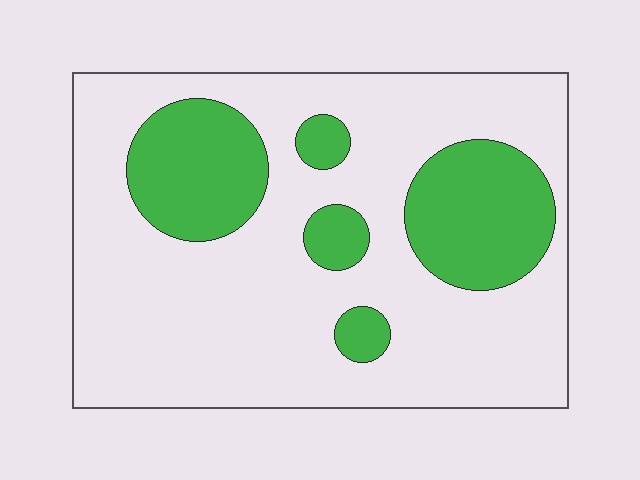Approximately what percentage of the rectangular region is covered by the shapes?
Approximately 25%.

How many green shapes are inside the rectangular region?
5.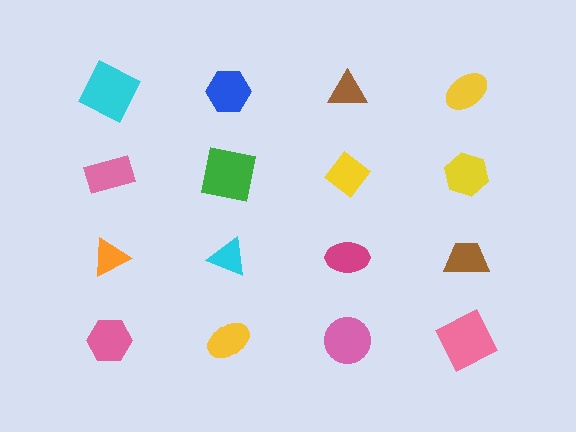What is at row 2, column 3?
A yellow diamond.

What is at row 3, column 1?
An orange triangle.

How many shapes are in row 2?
4 shapes.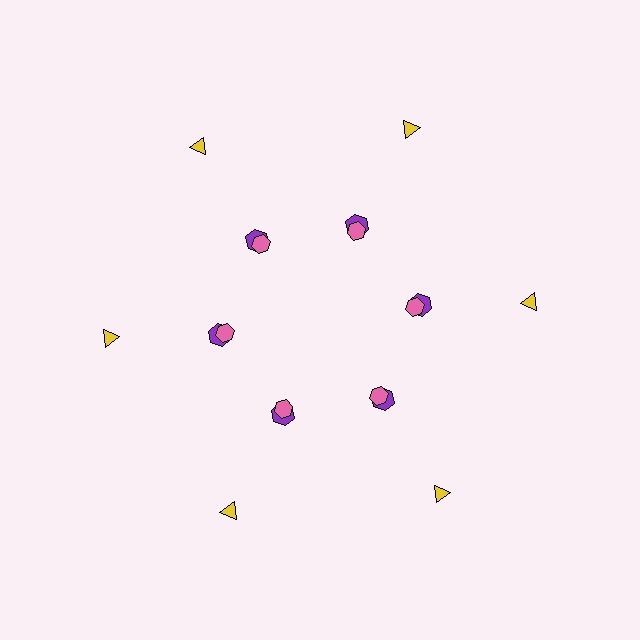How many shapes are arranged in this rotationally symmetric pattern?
There are 18 shapes, arranged in 6 groups of 3.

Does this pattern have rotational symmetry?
Yes, this pattern has 6-fold rotational symmetry. It looks the same after rotating 60 degrees around the center.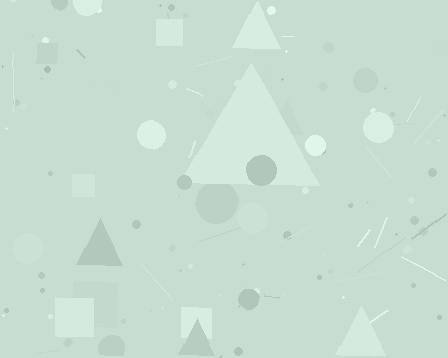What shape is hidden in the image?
A triangle is hidden in the image.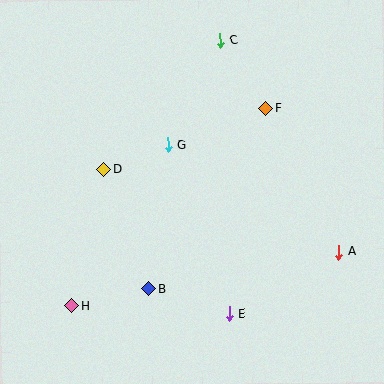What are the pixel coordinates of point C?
Point C is at (220, 40).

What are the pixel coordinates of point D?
Point D is at (104, 169).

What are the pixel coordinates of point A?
Point A is at (338, 252).